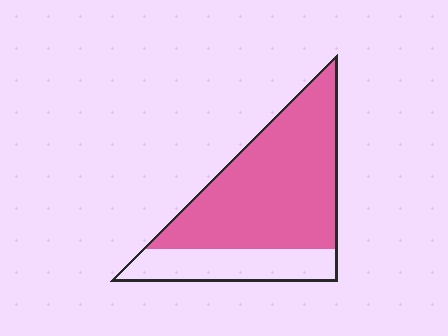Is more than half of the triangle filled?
Yes.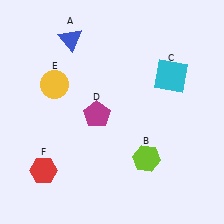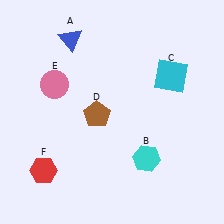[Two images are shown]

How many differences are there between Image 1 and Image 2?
There are 3 differences between the two images.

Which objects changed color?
B changed from lime to cyan. D changed from magenta to brown. E changed from yellow to pink.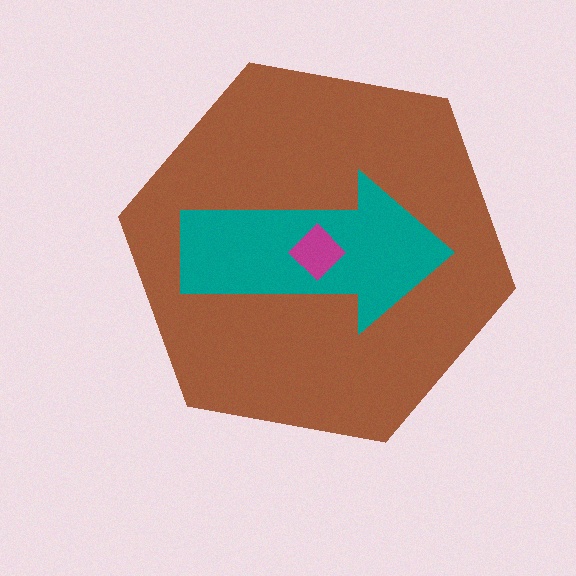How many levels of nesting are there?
3.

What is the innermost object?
The magenta diamond.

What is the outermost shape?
The brown hexagon.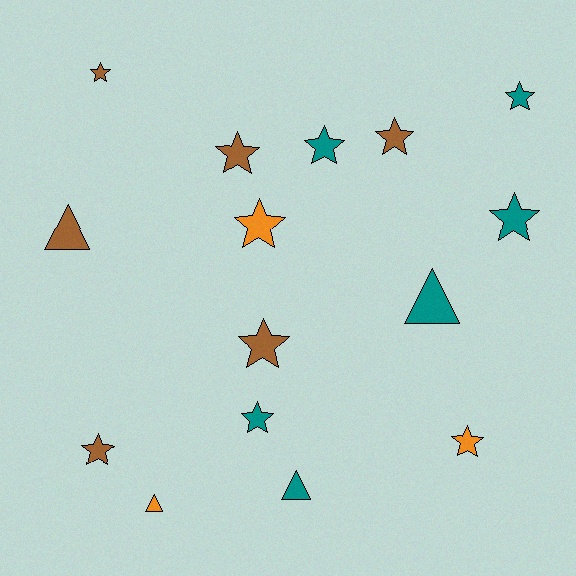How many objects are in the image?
There are 15 objects.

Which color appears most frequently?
Brown, with 6 objects.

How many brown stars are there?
There are 5 brown stars.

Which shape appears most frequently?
Star, with 11 objects.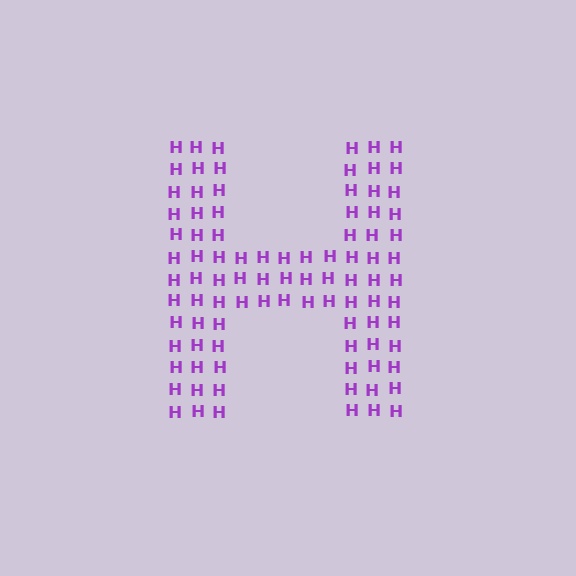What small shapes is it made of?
It is made of small letter H's.